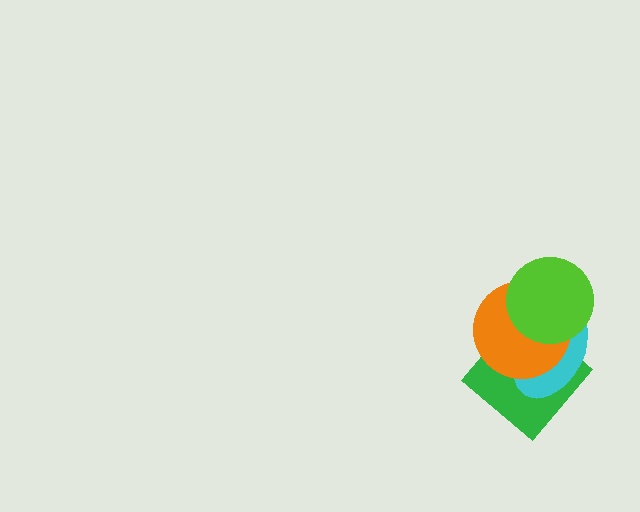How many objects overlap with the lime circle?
3 objects overlap with the lime circle.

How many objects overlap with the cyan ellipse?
3 objects overlap with the cyan ellipse.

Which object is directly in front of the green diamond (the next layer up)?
The cyan ellipse is directly in front of the green diamond.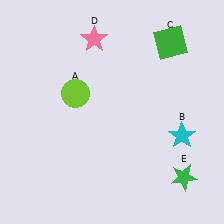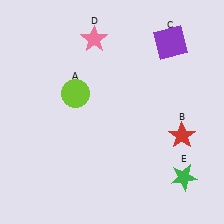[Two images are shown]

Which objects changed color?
B changed from cyan to red. C changed from green to purple.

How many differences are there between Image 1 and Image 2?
There are 2 differences between the two images.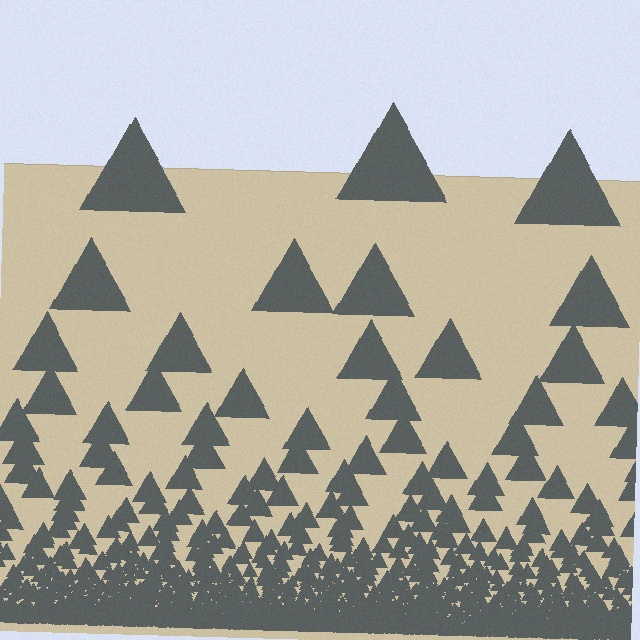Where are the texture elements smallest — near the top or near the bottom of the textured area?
Near the bottom.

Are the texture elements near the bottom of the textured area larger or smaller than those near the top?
Smaller. The gradient is inverted — elements near the bottom are smaller and denser.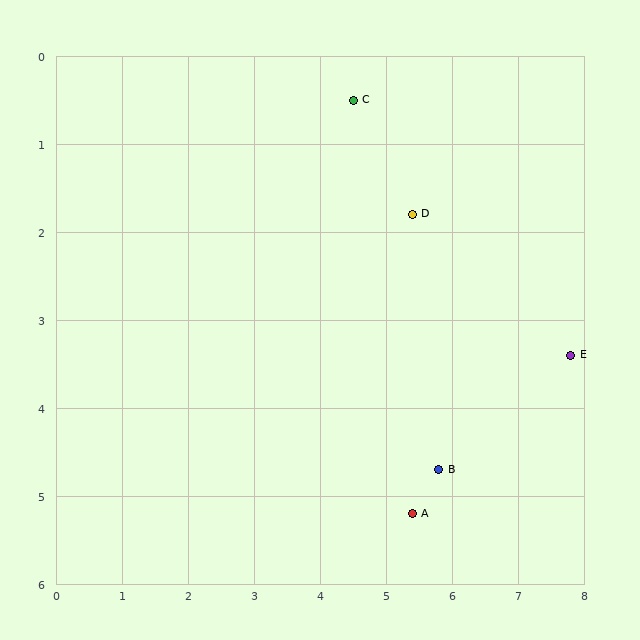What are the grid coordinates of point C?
Point C is at approximately (4.5, 0.5).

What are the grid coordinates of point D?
Point D is at approximately (5.4, 1.8).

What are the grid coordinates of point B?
Point B is at approximately (5.8, 4.7).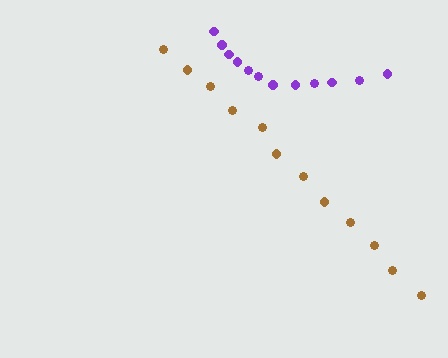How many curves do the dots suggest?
There are 2 distinct paths.